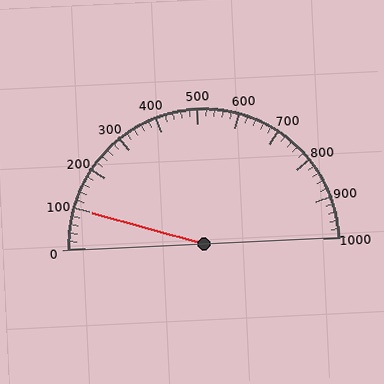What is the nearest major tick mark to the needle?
The nearest major tick mark is 100.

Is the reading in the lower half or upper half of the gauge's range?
The reading is in the lower half of the range (0 to 1000).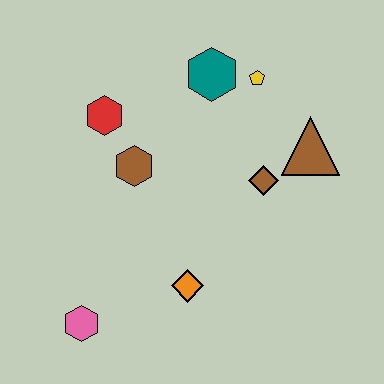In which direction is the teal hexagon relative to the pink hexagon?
The teal hexagon is above the pink hexagon.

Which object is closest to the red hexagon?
The brown hexagon is closest to the red hexagon.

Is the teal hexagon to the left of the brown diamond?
Yes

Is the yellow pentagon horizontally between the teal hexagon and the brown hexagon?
No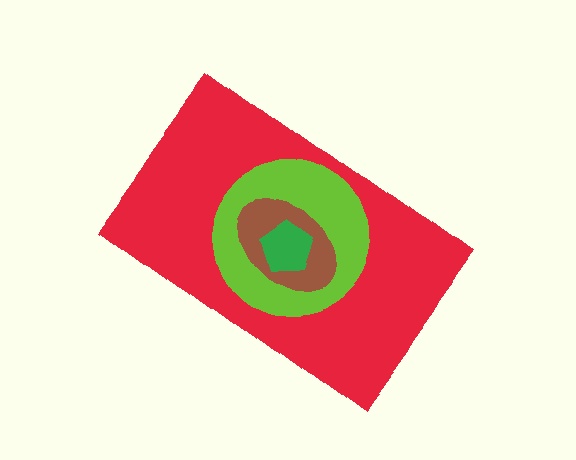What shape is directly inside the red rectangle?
The lime circle.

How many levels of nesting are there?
4.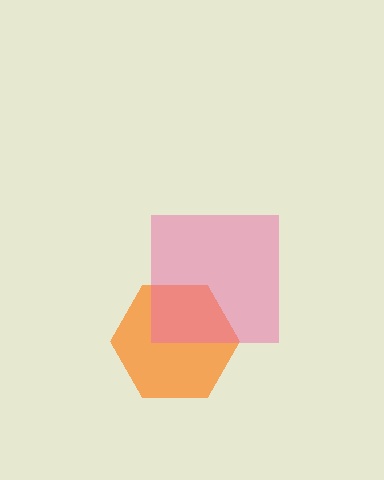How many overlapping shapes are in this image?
There are 2 overlapping shapes in the image.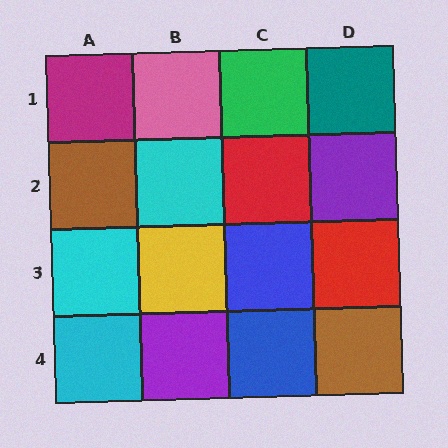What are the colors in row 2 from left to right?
Brown, cyan, red, purple.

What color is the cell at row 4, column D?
Brown.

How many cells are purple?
2 cells are purple.